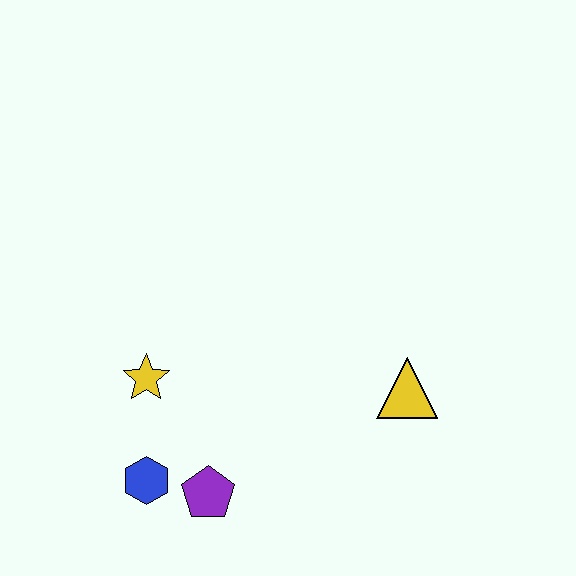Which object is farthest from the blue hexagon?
The yellow triangle is farthest from the blue hexagon.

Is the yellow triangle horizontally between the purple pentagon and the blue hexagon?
No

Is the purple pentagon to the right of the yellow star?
Yes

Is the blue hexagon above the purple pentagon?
Yes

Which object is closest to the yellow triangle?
The purple pentagon is closest to the yellow triangle.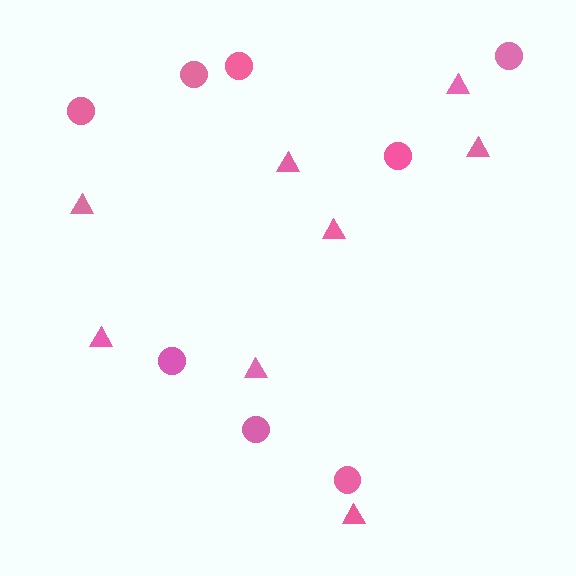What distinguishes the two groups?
There are 2 groups: one group of circles (8) and one group of triangles (8).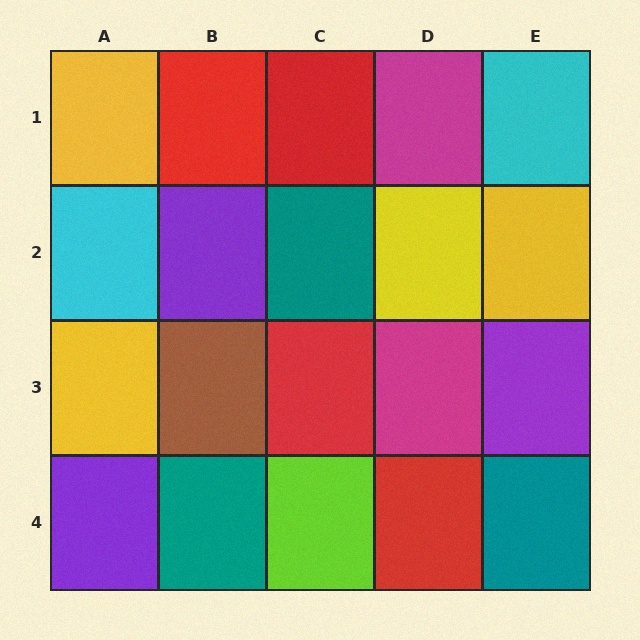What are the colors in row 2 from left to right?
Cyan, purple, teal, yellow, yellow.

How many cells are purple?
3 cells are purple.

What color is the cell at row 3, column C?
Red.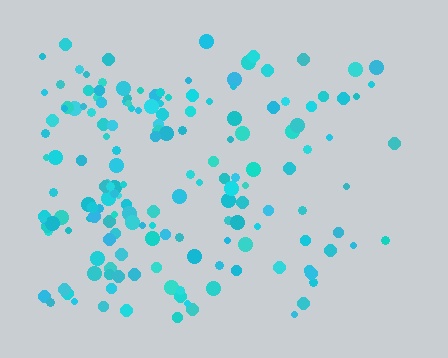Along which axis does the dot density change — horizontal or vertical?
Horizontal.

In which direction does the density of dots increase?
From right to left, with the left side densest.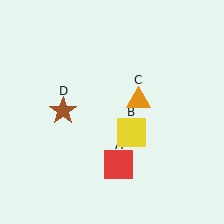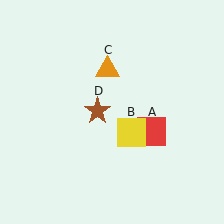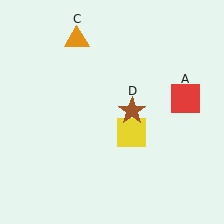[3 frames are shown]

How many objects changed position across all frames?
3 objects changed position: red square (object A), orange triangle (object C), brown star (object D).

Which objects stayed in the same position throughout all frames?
Yellow square (object B) remained stationary.